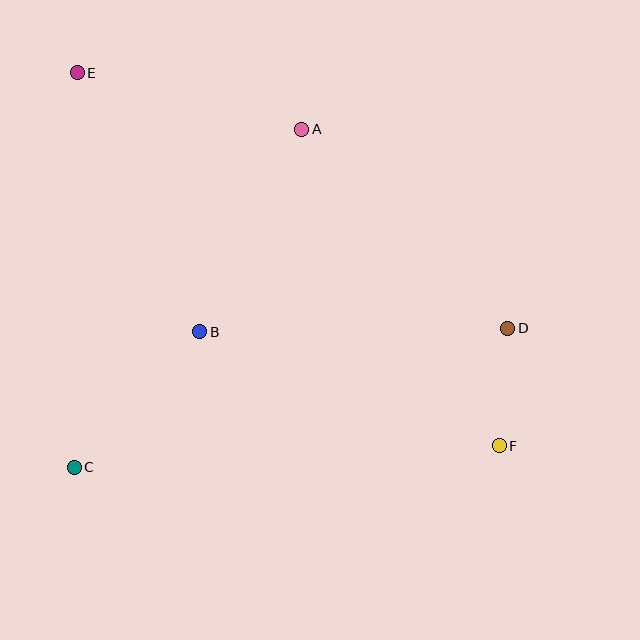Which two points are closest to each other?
Points D and F are closest to each other.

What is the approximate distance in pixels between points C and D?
The distance between C and D is approximately 455 pixels.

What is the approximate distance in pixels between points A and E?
The distance between A and E is approximately 231 pixels.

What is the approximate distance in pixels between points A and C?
The distance between A and C is approximately 408 pixels.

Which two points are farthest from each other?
Points E and F are farthest from each other.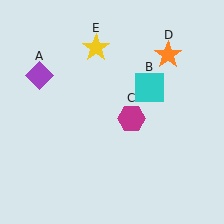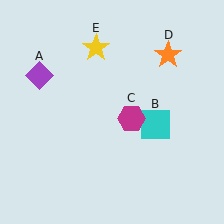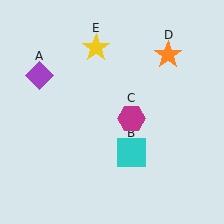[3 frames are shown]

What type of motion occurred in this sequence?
The cyan square (object B) rotated clockwise around the center of the scene.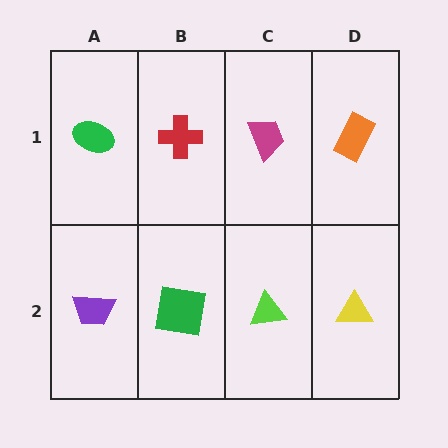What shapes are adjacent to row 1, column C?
A lime triangle (row 2, column C), a red cross (row 1, column B), an orange rectangle (row 1, column D).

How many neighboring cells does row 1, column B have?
3.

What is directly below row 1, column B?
A green square.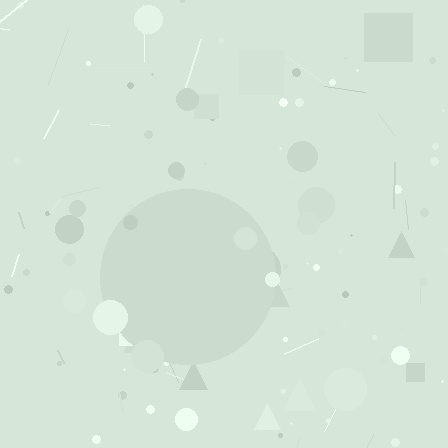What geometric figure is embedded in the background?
A circle is embedded in the background.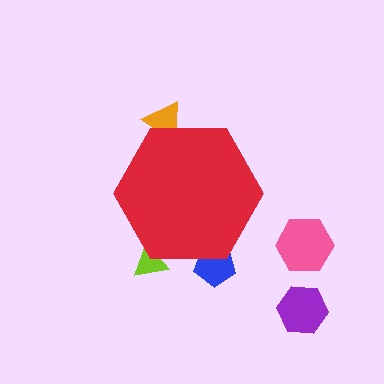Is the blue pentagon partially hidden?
Yes, the blue pentagon is partially hidden behind the red hexagon.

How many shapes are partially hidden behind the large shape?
3 shapes are partially hidden.